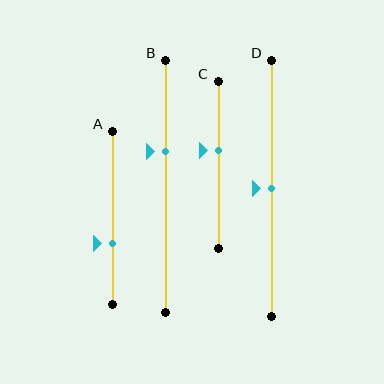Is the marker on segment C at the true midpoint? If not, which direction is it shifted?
No, the marker on segment C is shifted upward by about 9% of the segment length.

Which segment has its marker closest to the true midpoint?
Segment D has its marker closest to the true midpoint.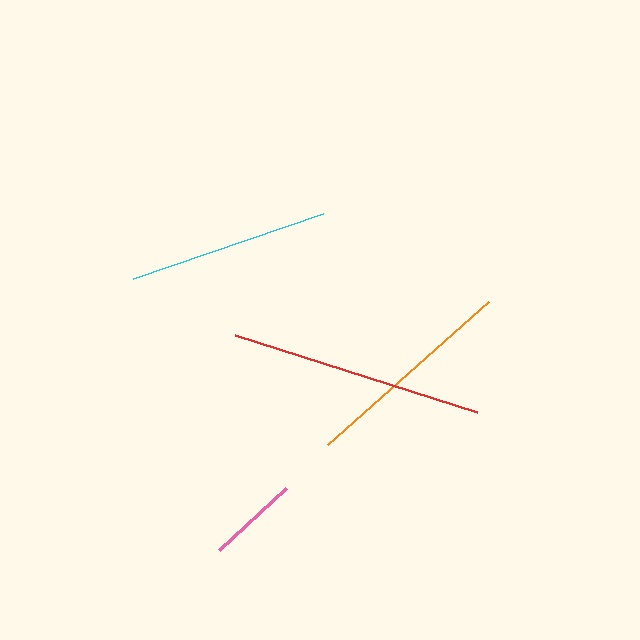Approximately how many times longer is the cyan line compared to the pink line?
The cyan line is approximately 2.2 times the length of the pink line.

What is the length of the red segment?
The red segment is approximately 253 pixels long.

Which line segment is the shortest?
The pink line is the shortest at approximately 92 pixels.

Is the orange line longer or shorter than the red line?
The red line is longer than the orange line.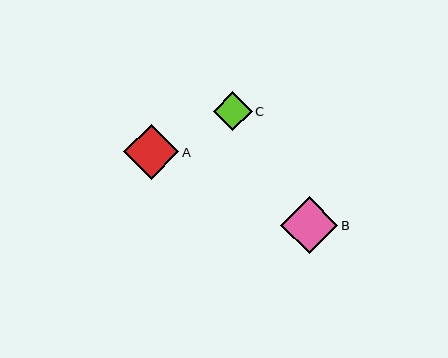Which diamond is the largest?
Diamond B is the largest with a size of approximately 57 pixels.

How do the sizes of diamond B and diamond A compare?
Diamond B and diamond A are approximately the same size.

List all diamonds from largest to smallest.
From largest to smallest: B, A, C.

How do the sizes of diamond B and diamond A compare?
Diamond B and diamond A are approximately the same size.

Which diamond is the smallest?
Diamond C is the smallest with a size of approximately 39 pixels.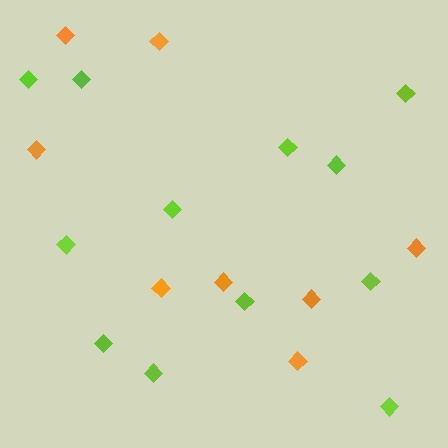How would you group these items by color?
There are 2 groups: one group of orange diamonds (8) and one group of lime diamonds (12).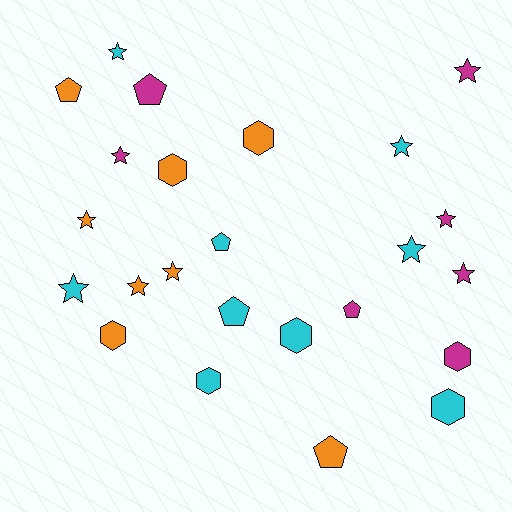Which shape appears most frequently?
Star, with 11 objects.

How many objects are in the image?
There are 24 objects.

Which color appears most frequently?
Cyan, with 9 objects.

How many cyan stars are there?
There are 4 cyan stars.